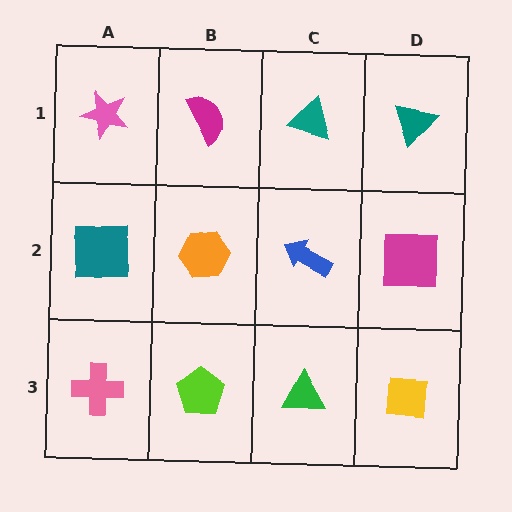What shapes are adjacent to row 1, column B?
An orange hexagon (row 2, column B), a pink star (row 1, column A), a teal triangle (row 1, column C).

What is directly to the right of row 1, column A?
A magenta semicircle.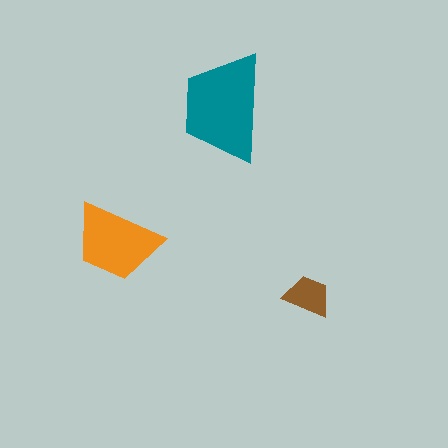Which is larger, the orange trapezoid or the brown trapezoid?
The orange one.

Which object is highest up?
The teal trapezoid is topmost.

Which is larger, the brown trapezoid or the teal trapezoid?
The teal one.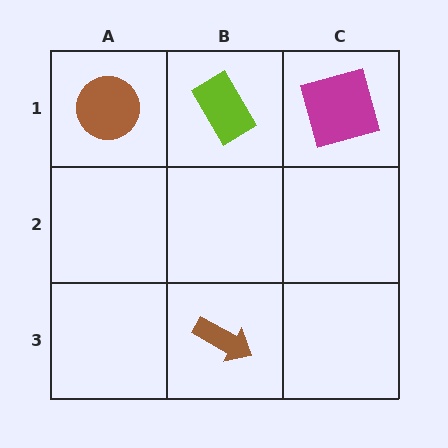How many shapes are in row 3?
1 shape.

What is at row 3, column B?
A brown arrow.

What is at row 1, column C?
A magenta square.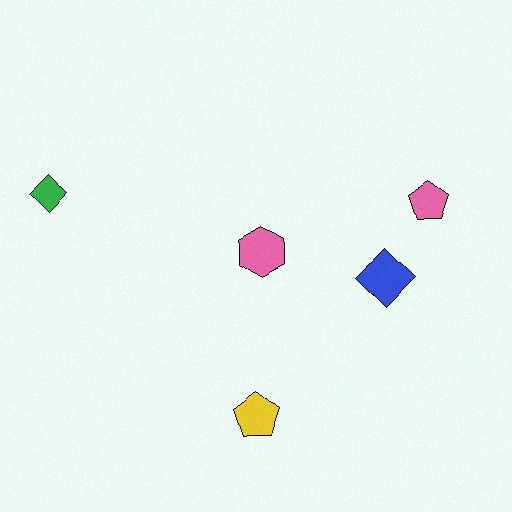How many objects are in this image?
There are 5 objects.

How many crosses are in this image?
There are no crosses.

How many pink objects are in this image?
There are 2 pink objects.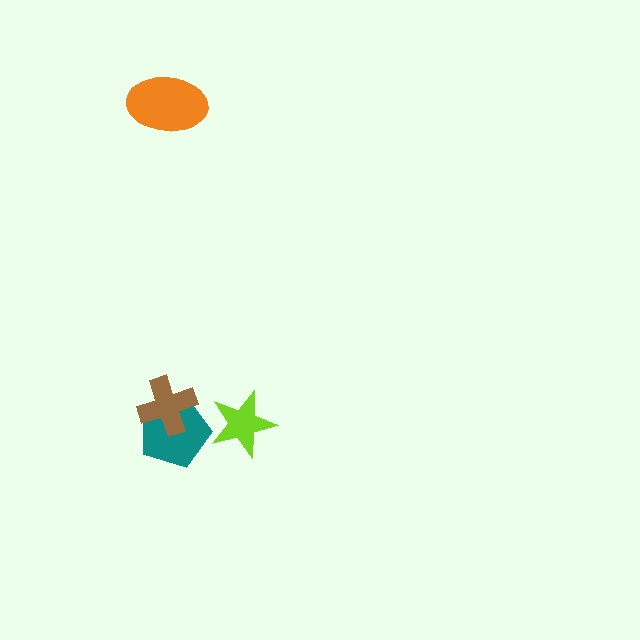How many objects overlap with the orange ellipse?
0 objects overlap with the orange ellipse.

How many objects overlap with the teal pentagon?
1 object overlaps with the teal pentagon.